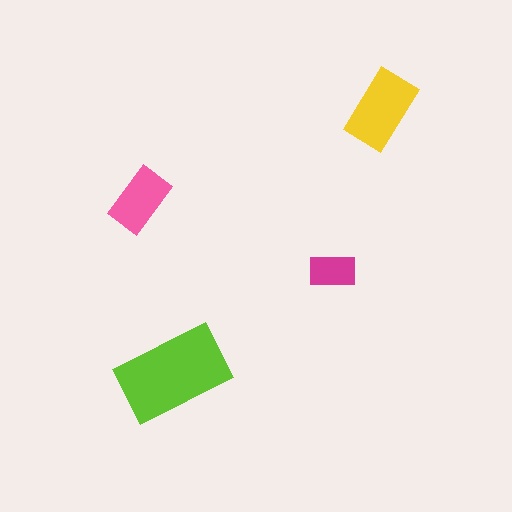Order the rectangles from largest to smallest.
the lime one, the yellow one, the pink one, the magenta one.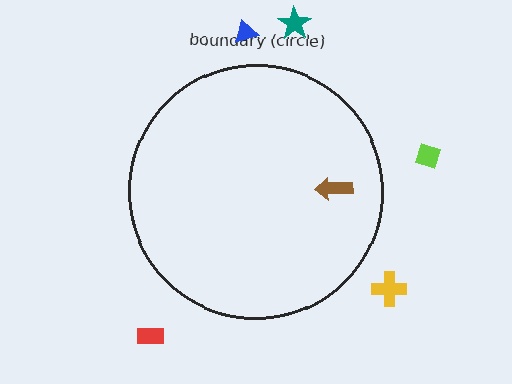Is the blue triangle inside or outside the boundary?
Outside.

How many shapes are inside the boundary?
1 inside, 5 outside.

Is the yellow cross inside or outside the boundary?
Outside.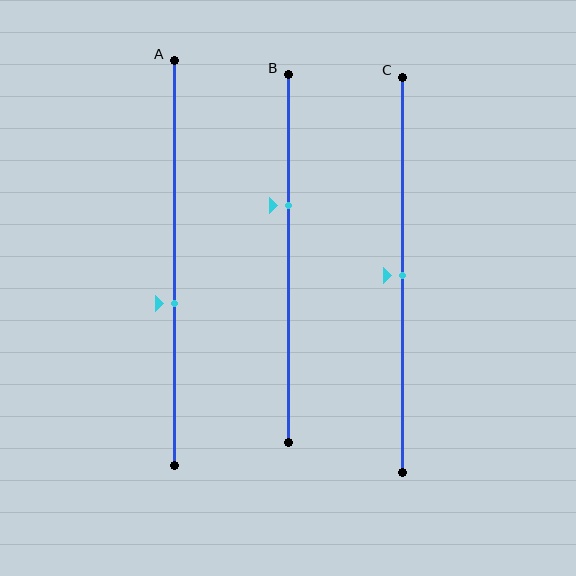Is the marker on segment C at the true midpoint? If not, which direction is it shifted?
Yes, the marker on segment C is at the true midpoint.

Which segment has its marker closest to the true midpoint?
Segment C has its marker closest to the true midpoint.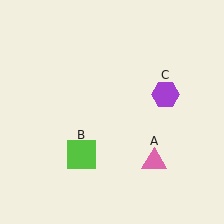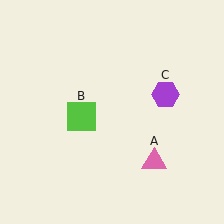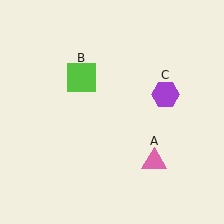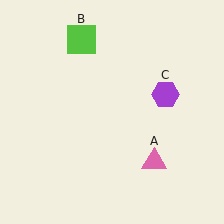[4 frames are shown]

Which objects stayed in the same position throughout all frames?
Pink triangle (object A) and purple hexagon (object C) remained stationary.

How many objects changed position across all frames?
1 object changed position: lime square (object B).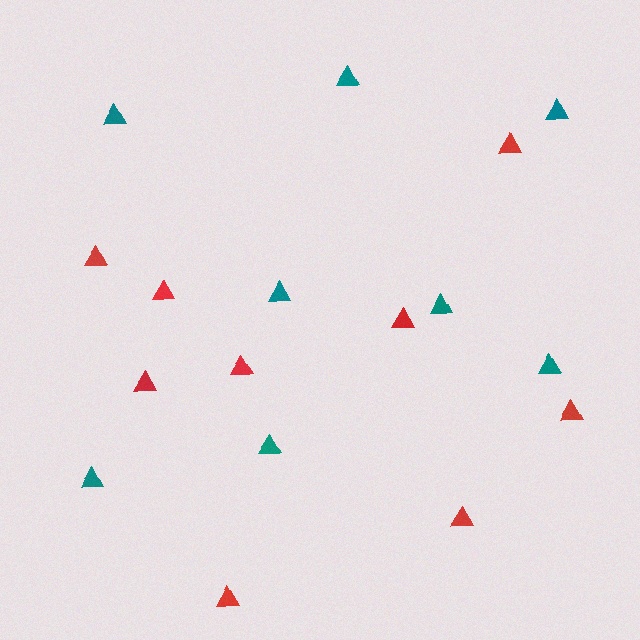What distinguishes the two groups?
There are 2 groups: one group of teal triangles (8) and one group of red triangles (9).